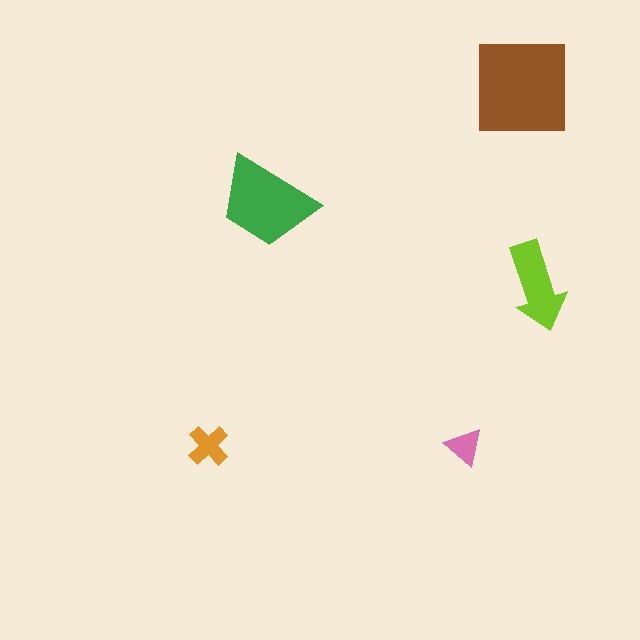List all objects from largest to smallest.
The brown square, the green trapezoid, the lime arrow, the orange cross, the pink triangle.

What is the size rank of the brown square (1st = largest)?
1st.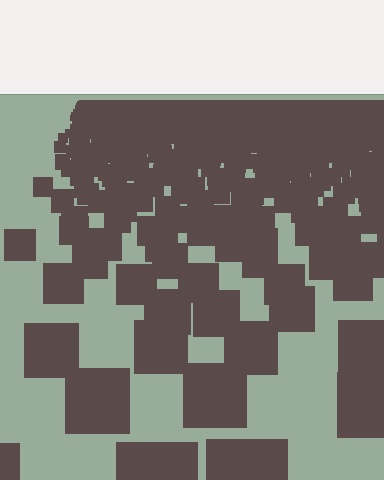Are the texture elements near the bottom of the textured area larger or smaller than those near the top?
Larger. Near the bottom, elements are closer to the viewer and appear at a bigger on-screen size.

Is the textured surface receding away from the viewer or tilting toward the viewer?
The surface is receding away from the viewer. Texture elements get smaller and denser toward the top.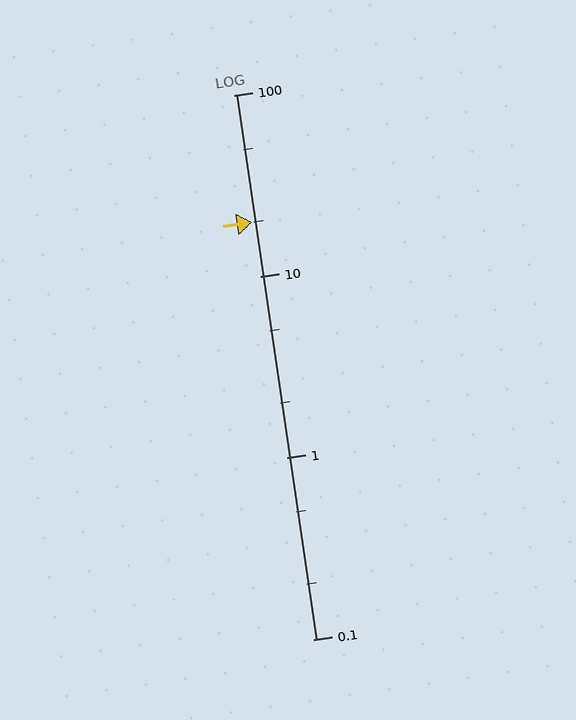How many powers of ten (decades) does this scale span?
The scale spans 3 decades, from 0.1 to 100.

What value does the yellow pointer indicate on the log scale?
The pointer indicates approximately 20.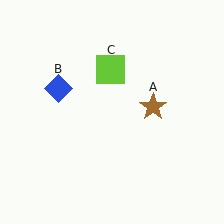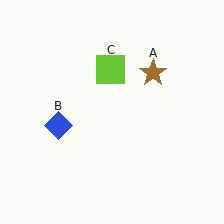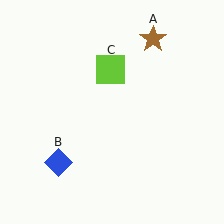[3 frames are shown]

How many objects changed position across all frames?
2 objects changed position: brown star (object A), blue diamond (object B).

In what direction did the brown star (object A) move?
The brown star (object A) moved up.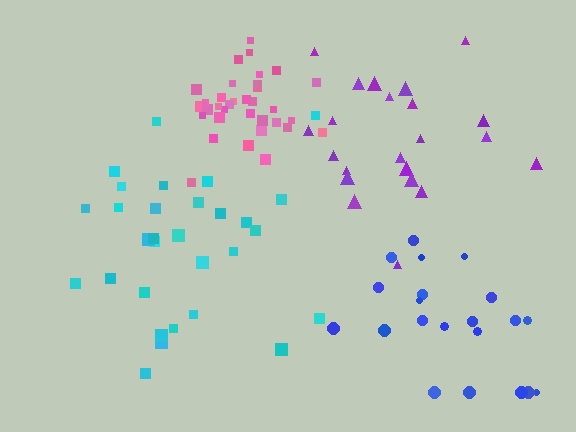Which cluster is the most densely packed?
Pink.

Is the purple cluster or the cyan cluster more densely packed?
Cyan.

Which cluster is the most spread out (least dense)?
Purple.